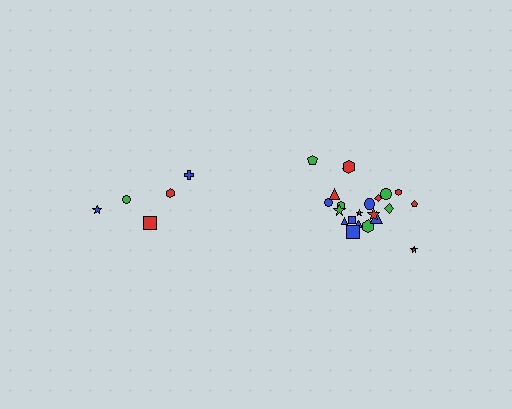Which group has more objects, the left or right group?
The right group.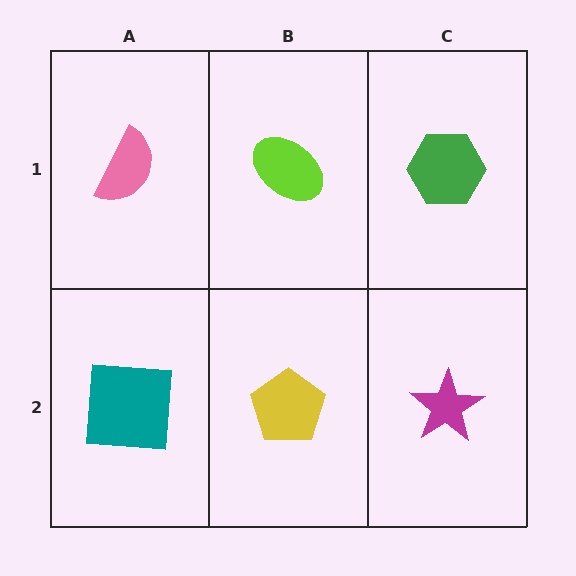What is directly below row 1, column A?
A teal square.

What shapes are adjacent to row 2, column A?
A pink semicircle (row 1, column A), a yellow pentagon (row 2, column B).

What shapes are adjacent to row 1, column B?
A yellow pentagon (row 2, column B), a pink semicircle (row 1, column A), a green hexagon (row 1, column C).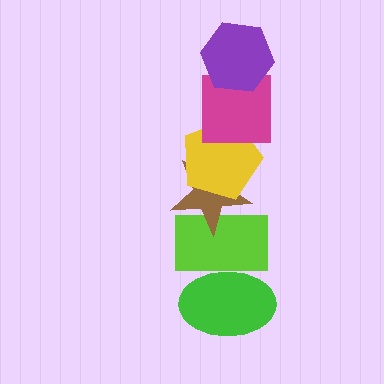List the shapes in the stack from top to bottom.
From top to bottom: the purple hexagon, the magenta square, the yellow pentagon, the brown star, the lime rectangle, the green ellipse.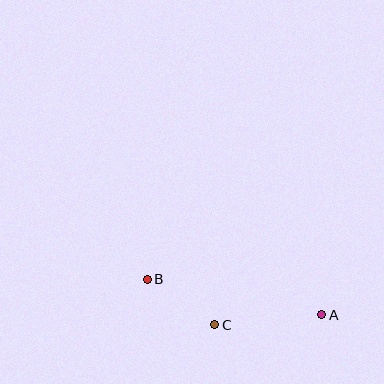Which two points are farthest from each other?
Points A and B are farthest from each other.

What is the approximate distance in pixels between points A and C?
The distance between A and C is approximately 107 pixels.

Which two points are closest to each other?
Points B and C are closest to each other.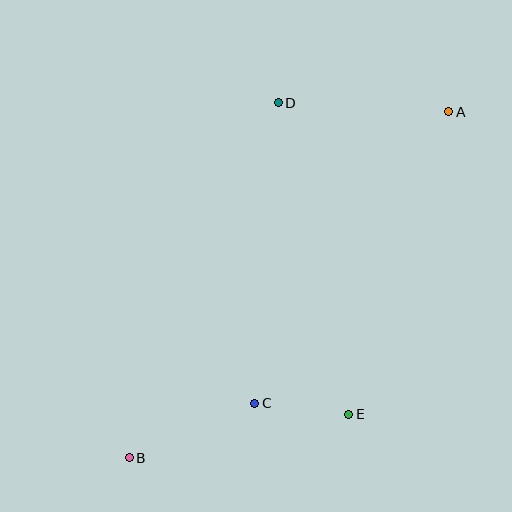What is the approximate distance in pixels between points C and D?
The distance between C and D is approximately 301 pixels.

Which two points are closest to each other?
Points C and E are closest to each other.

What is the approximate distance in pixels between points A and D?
The distance between A and D is approximately 171 pixels.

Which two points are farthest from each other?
Points A and B are farthest from each other.